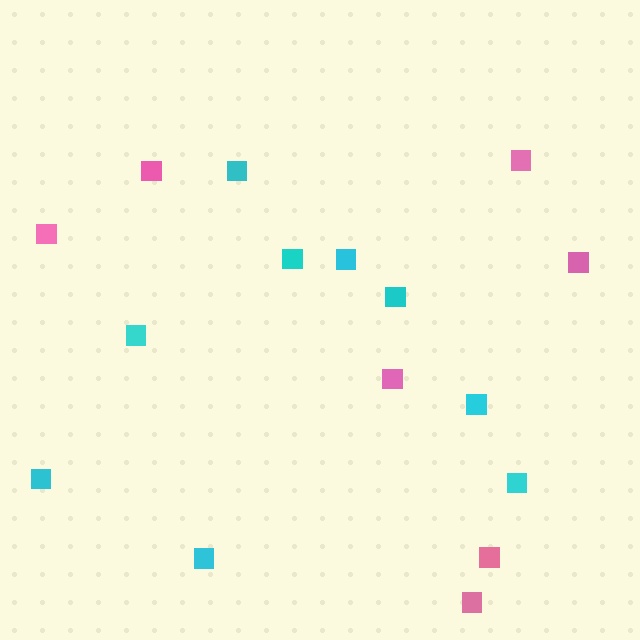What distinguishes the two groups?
There are 2 groups: one group of cyan squares (9) and one group of pink squares (7).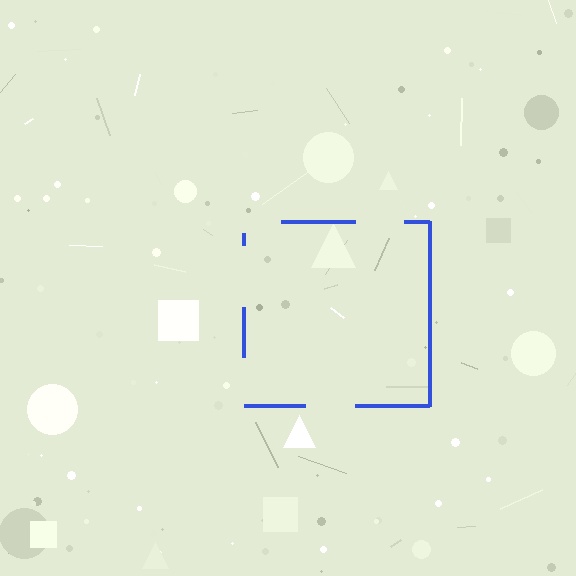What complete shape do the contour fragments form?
The contour fragments form a square.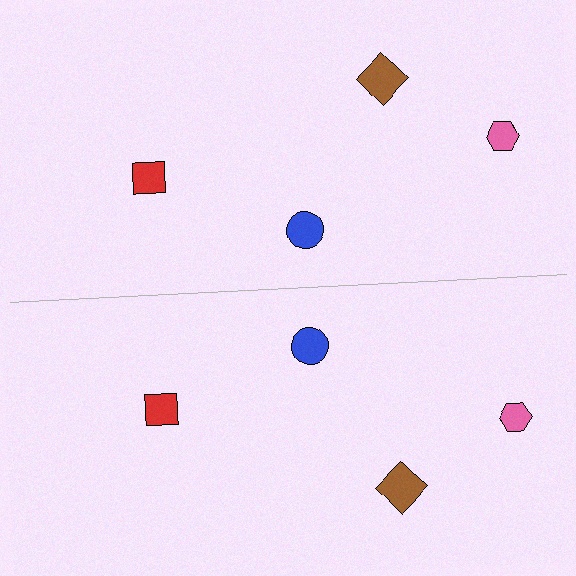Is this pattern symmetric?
Yes, this pattern has bilateral (reflection) symmetry.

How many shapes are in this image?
There are 8 shapes in this image.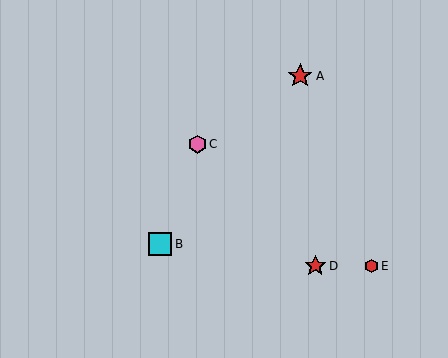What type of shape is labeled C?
Shape C is a pink hexagon.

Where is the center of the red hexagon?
The center of the red hexagon is at (372, 266).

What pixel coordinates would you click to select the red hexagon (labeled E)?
Click at (372, 266) to select the red hexagon E.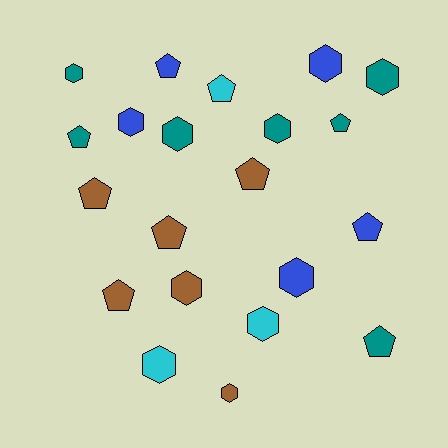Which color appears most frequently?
Teal, with 7 objects.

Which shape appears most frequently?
Hexagon, with 11 objects.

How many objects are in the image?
There are 21 objects.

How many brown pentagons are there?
There are 4 brown pentagons.